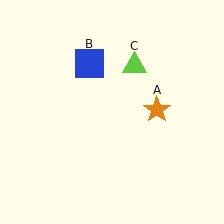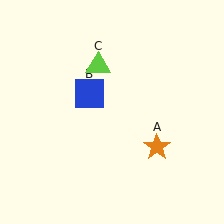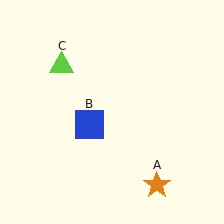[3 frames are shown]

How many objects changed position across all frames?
3 objects changed position: orange star (object A), blue square (object B), lime triangle (object C).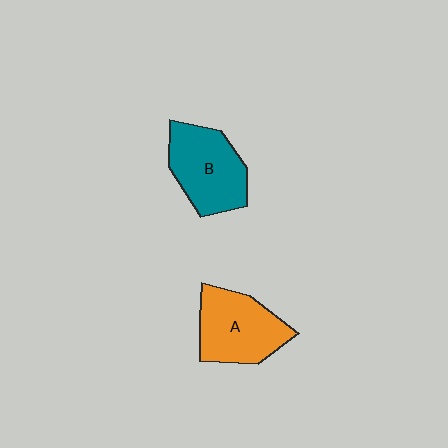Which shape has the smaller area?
Shape A (orange).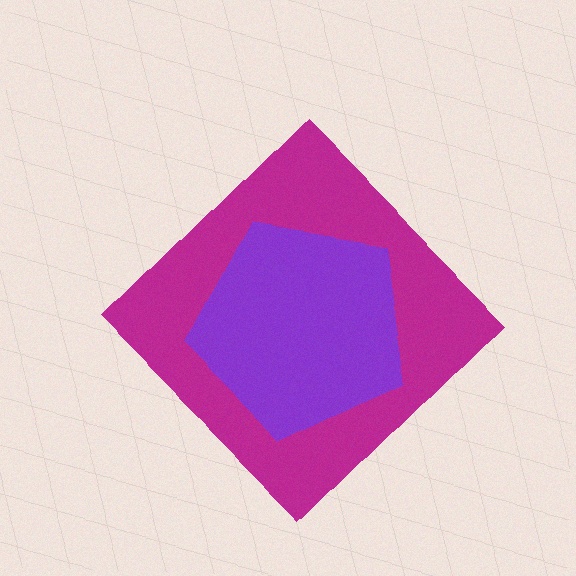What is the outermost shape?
The magenta diamond.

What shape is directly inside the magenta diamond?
The purple pentagon.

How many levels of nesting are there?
2.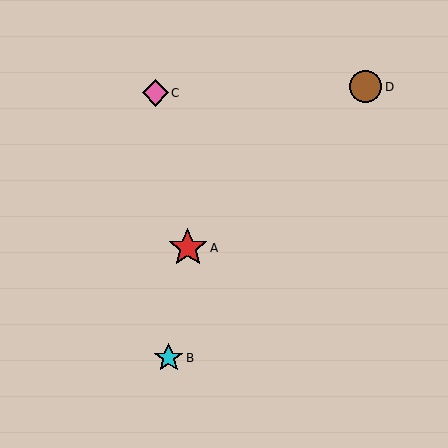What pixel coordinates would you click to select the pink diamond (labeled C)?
Click at (155, 93) to select the pink diamond C.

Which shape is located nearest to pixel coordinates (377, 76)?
The brown circle (labeled D) at (365, 87) is nearest to that location.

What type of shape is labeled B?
Shape B is a cyan star.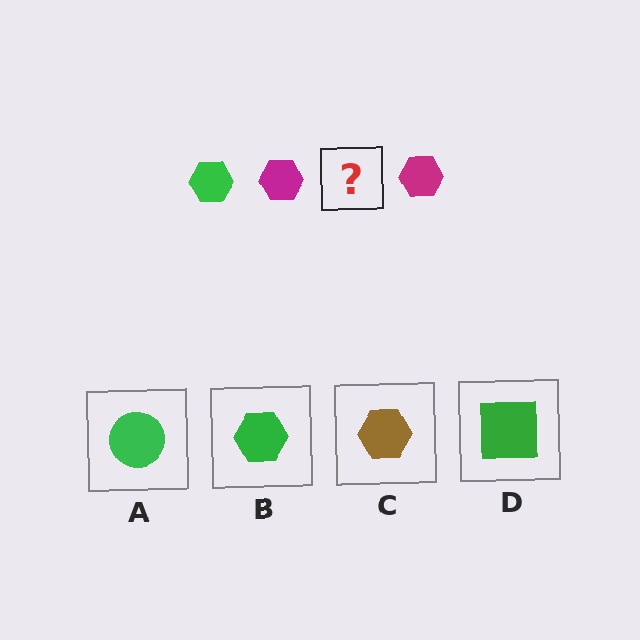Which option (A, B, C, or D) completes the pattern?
B.